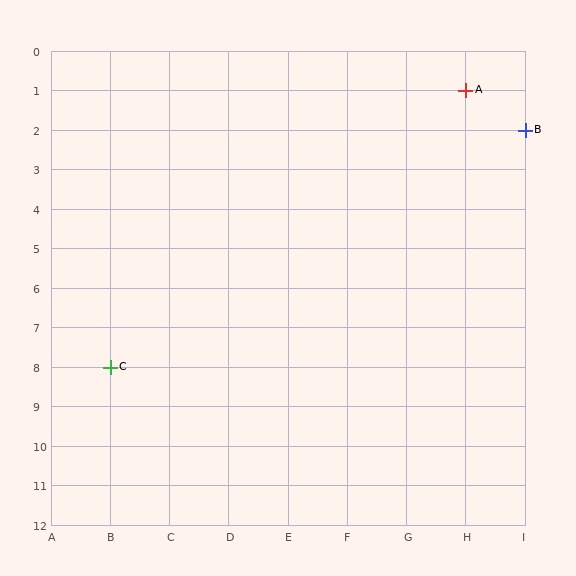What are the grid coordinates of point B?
Point B is at grid coordinates (I, 2).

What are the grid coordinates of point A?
Point A is at grid coordinates (H, 1).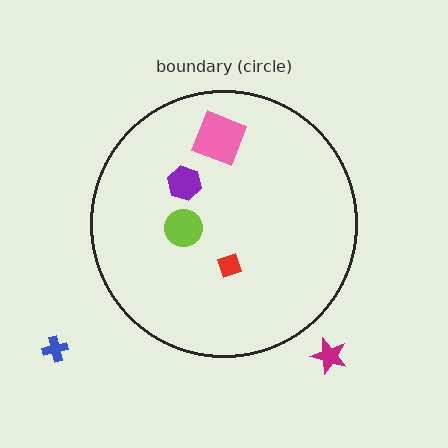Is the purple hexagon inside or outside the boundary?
Inside.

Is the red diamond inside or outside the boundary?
Inside.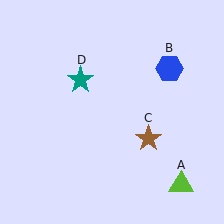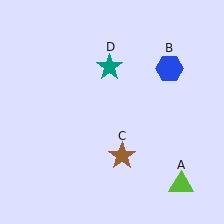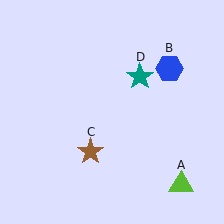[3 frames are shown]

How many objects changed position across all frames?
2 objects changed position: brown star (object C), teal star (object D).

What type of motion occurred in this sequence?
The brown star (object C), teal star (object D) rotated clockwise around the center of the scene.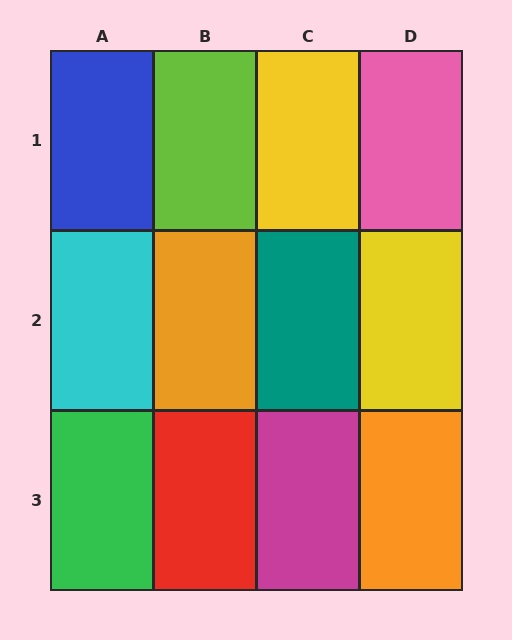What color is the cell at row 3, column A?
Green.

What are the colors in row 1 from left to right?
Blue, lime, yellow, pink.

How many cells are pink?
1 cell is pink.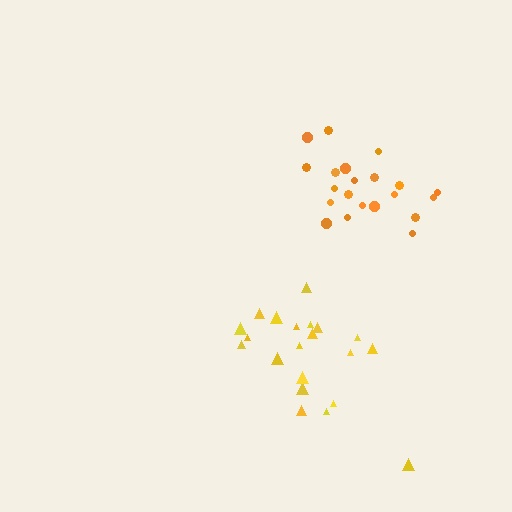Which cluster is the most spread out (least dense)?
Yellow.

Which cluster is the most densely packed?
Orange.